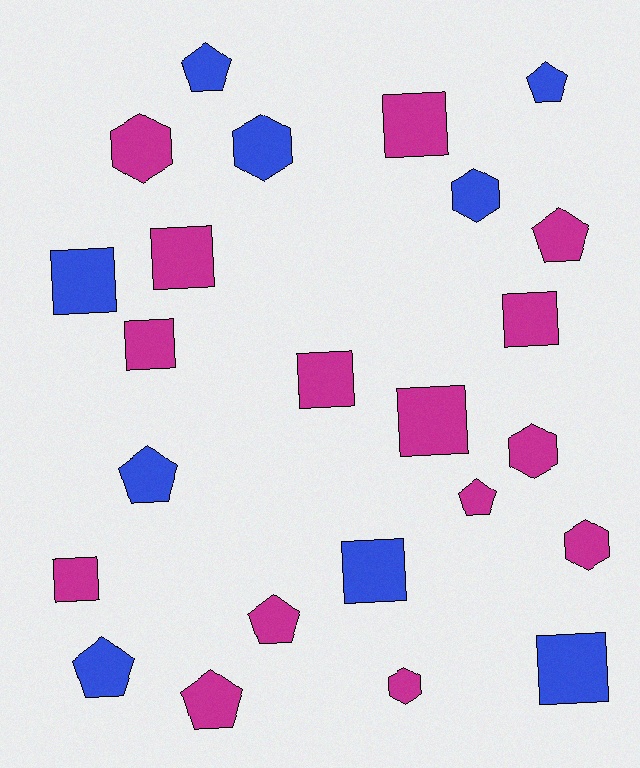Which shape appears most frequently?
Square, with 10 objects.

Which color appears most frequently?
Magenta, with 15 objects.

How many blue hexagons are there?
There are 2 blue hexagons.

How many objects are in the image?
There are 24 objects.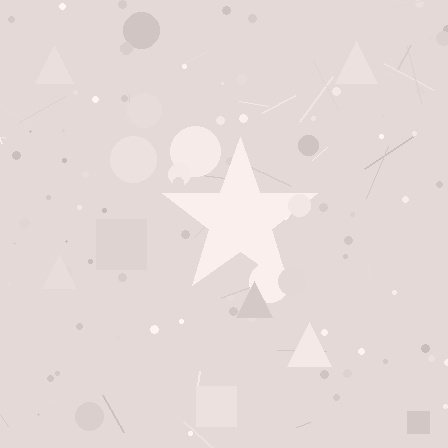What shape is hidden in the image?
A star is hidden in the image.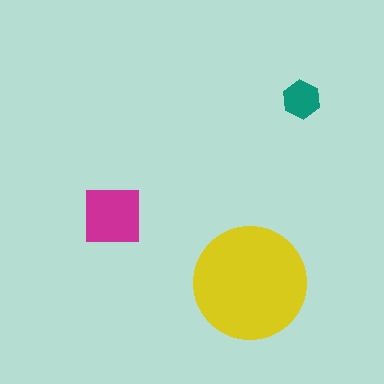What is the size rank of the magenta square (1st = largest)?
2nd.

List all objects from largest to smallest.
The yellow circle, the magenta square, the teal hexagon.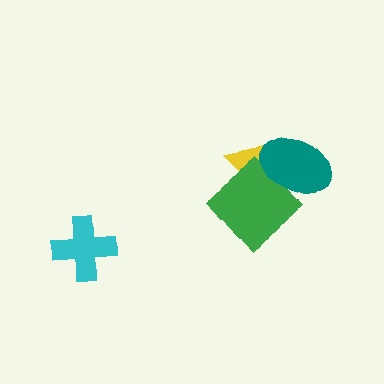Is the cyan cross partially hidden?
No, no other shape covers it.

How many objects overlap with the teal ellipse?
2 objects overlap with the teal ellipse.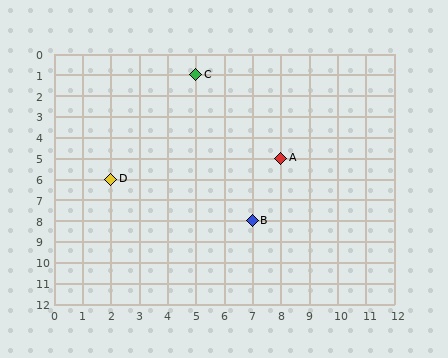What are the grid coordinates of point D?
Point D is at grid coordinates (2, 6).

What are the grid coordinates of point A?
Point A is at grid coordinates (8, 5).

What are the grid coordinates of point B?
Point B is at grid coordinates (7, 8).